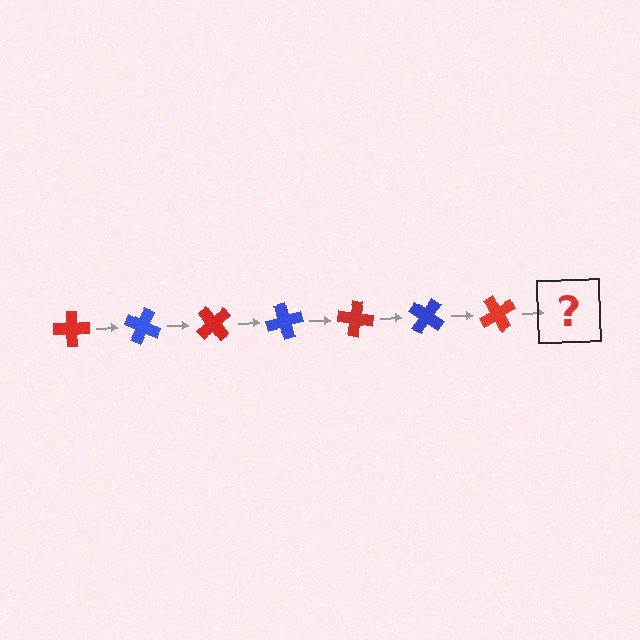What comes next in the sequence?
The next element should be a blue cross, rotated 175 degrees from the start.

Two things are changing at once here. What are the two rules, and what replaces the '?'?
The two rules are that it rotates 25 degrees each step and the color cycles through red and blue. The '?' should be a blue cross, rotated 175 degrees from the start.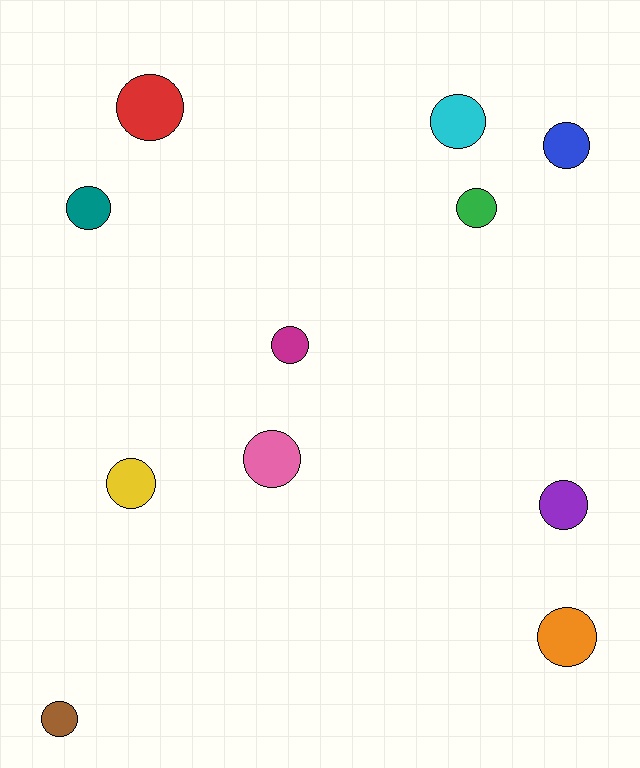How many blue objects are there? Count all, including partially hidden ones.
There is 1 blue object.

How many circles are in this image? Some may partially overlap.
There are 11 circles.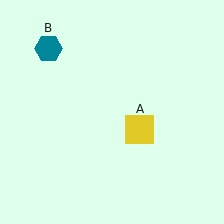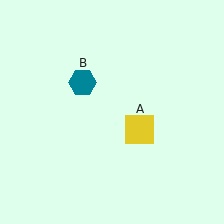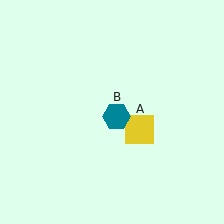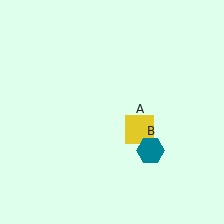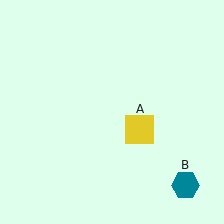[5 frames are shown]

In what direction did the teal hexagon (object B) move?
The teal hexagon (object B) moved down and to the right.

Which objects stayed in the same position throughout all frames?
Yellow square (object A) remained stationary.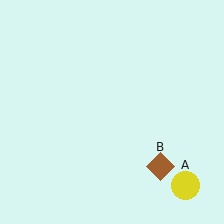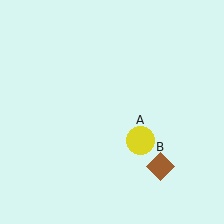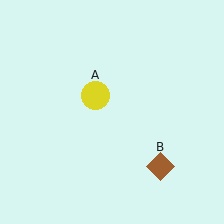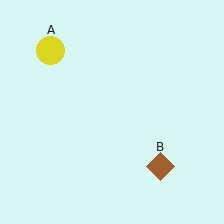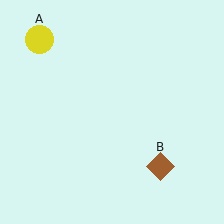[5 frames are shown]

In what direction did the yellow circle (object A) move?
The yellow circle (object A) moved up and to the left.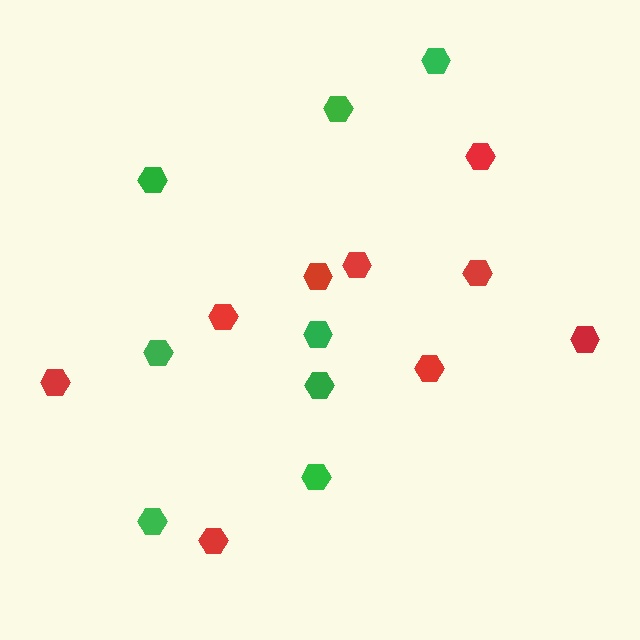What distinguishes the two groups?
There are 2 groups: one group of green hexagons (8) and one group of red hexagons (9).